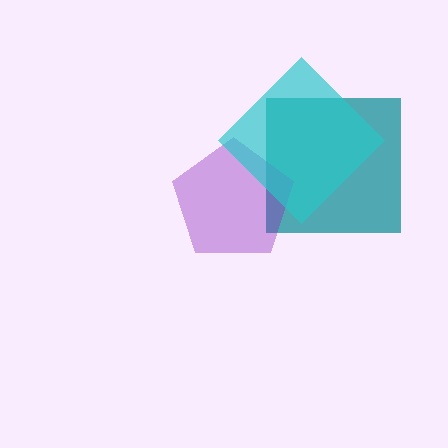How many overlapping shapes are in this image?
There are 3 overlapping shapes in the image.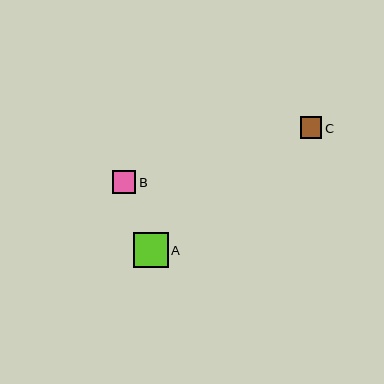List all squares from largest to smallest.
From largest to smallest: A, B, C.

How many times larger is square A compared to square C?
Square A is approximately 1.6 times the size of square C.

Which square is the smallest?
Square C is the smallest with a size of approximately 22 pixels.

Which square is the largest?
Square A is the largest with a size of approximately 35 pixels.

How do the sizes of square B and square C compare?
Square B and square C are approximately the same size.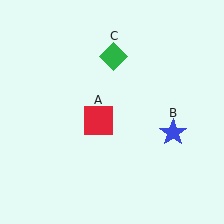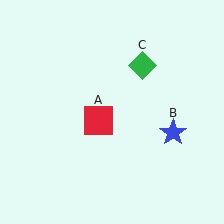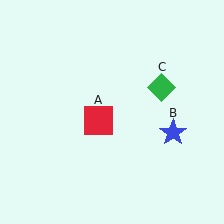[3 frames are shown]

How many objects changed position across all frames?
1 object changed position: green diamond (object C).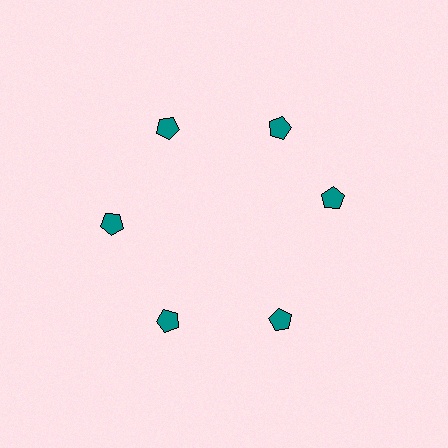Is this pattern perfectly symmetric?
No. The 6 teal pentagons are arranged in a ring, but one element near the 3 o'clock position is rotated out of alignment along the ring, breaking the 6-fold rotational symmetry.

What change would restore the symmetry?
The symmetry would be restored by rotating it back into even spacing with its neighbors so that all 6 pentagons sit at equal angles and equal distance from the center.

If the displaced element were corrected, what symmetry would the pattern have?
It would have 6-fold rotational symmetry — the pattern would map onto itself every 60 degrees.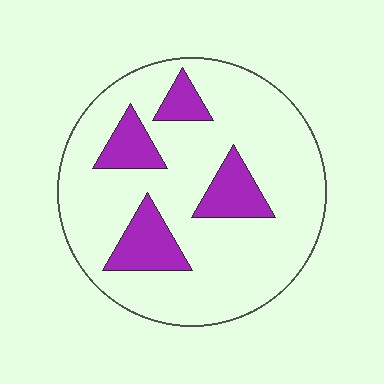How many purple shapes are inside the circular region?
4.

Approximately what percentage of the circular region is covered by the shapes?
Approximately 20%.